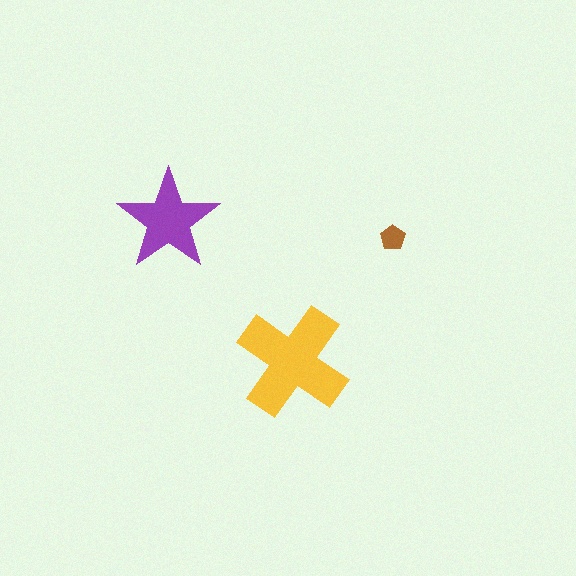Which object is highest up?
The purple star is topmost.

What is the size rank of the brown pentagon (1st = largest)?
3rd.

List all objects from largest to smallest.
The yellow cross, the purple star, the brown pentagon.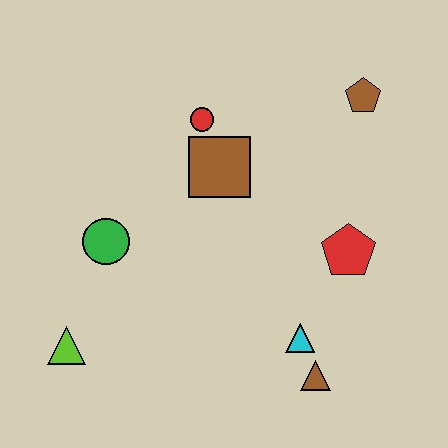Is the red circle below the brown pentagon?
Yes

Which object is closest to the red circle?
The brown square is closest to the red circle.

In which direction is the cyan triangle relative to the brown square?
The cyan triangle is below the brown square.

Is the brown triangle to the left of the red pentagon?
Yes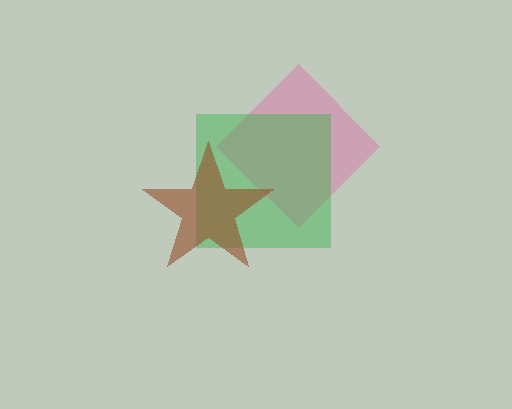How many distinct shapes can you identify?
There are 3 distinct shapes: a pink diamond, a green square, a brown star.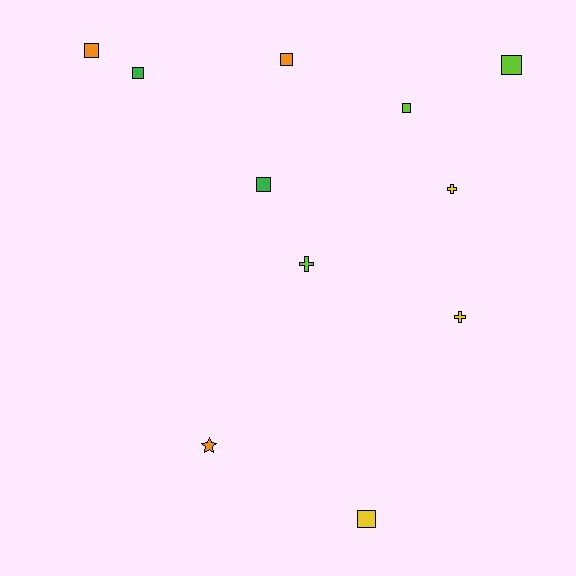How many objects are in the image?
There are 11 objects.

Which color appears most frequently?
Lime, with 3 objects.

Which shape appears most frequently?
Square, with 7 objects.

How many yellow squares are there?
There is 1 yellow square.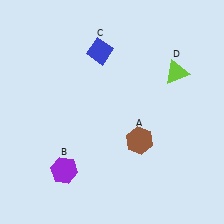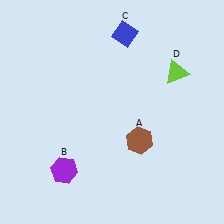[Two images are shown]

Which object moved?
The blue diamond (C) moved right.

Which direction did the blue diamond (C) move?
The blue diamond (C) moved right.